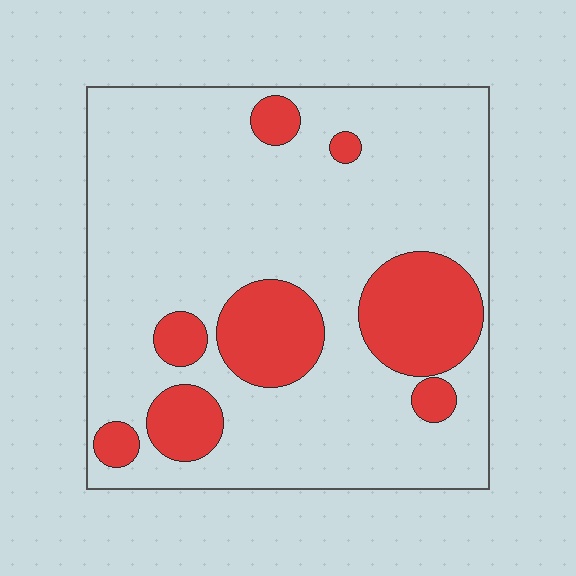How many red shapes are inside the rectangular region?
8.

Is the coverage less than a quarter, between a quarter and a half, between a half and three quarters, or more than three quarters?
Less than a quarter.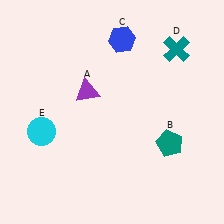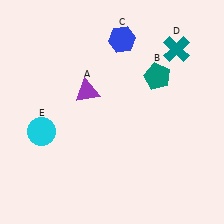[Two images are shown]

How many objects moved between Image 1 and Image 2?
1 object moved between the two images.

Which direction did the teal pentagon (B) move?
The teal pentagon (B) moved up.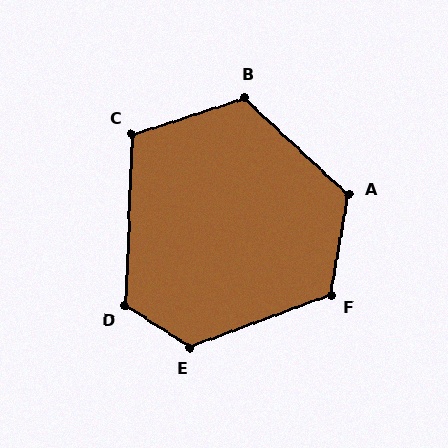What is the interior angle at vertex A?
Approximately 123 degrees (obtuse).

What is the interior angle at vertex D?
Approximately 121 degrees (obtuse).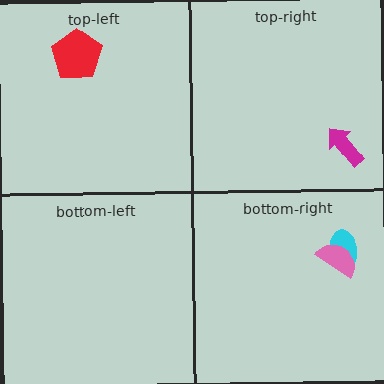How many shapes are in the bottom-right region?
2.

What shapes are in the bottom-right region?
The cyan ellipse, the pink semicircle.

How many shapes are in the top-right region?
1.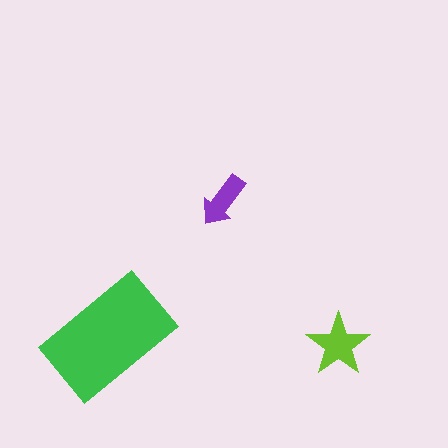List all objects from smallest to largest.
The purple arrow, the lime star, the green rectangle.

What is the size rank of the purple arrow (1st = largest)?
3rd.